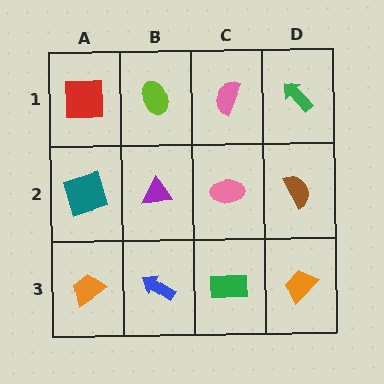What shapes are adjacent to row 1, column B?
A purple triangle (row 2, column B), a red square (row 1, column A), a pink semicircle (row 1, column C).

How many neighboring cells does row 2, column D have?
3.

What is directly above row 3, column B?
A purple triangle.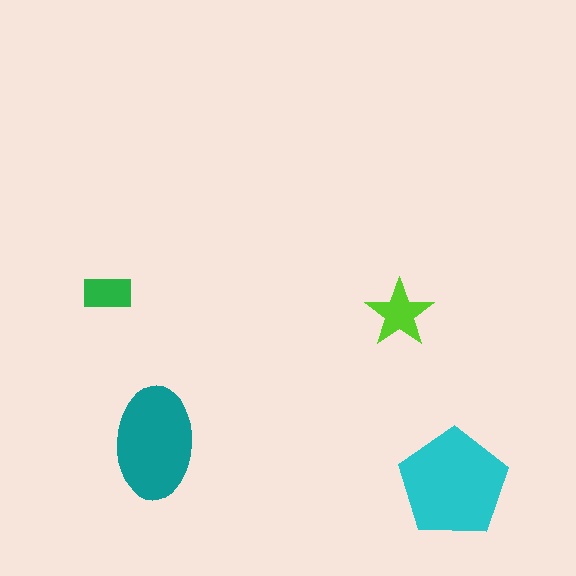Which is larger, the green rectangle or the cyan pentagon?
The cyan pentagon.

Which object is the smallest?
The green rectangle.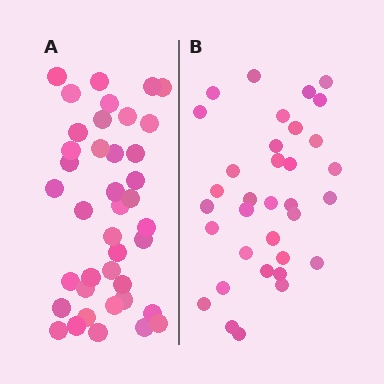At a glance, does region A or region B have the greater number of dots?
Region A (the left region) has more dots.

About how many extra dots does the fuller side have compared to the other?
Region A has about 6 more dots than region B.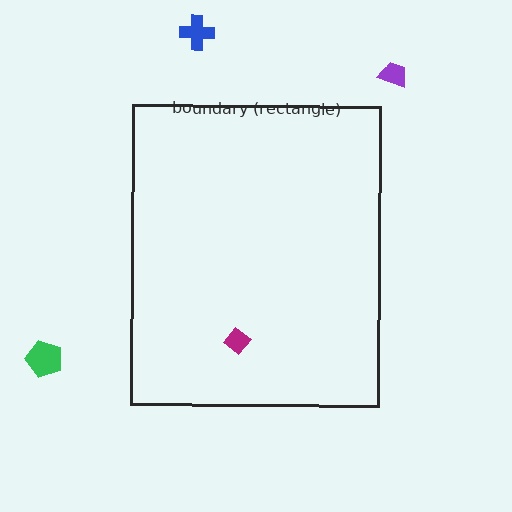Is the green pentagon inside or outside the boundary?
Outside.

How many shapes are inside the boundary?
1 inside, 3 outside.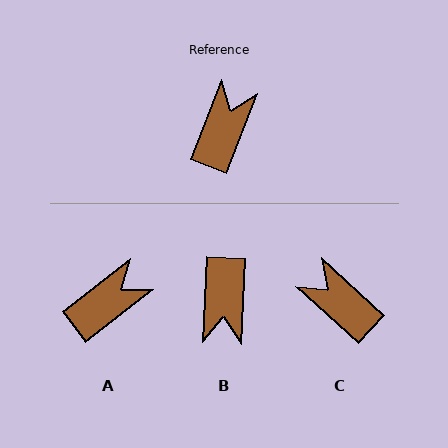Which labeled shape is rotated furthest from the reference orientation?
B, about 162 degrees away.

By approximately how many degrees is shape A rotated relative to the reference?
Approximately 31 degrees clockwise.